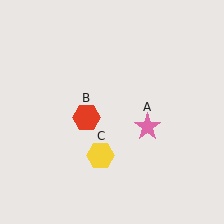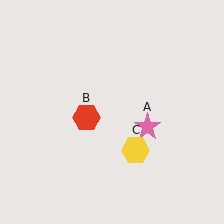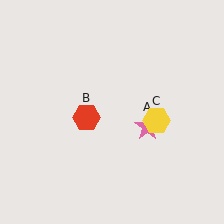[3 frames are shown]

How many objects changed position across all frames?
1 object changed position: yellow hexagon (object C).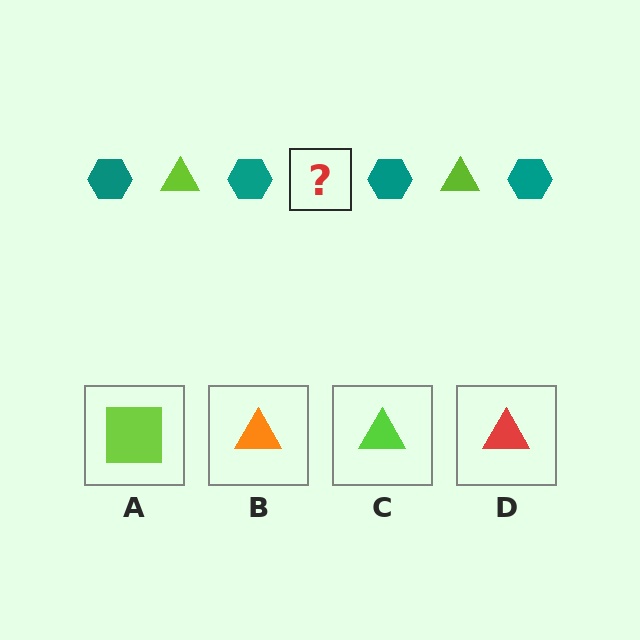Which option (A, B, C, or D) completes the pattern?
C.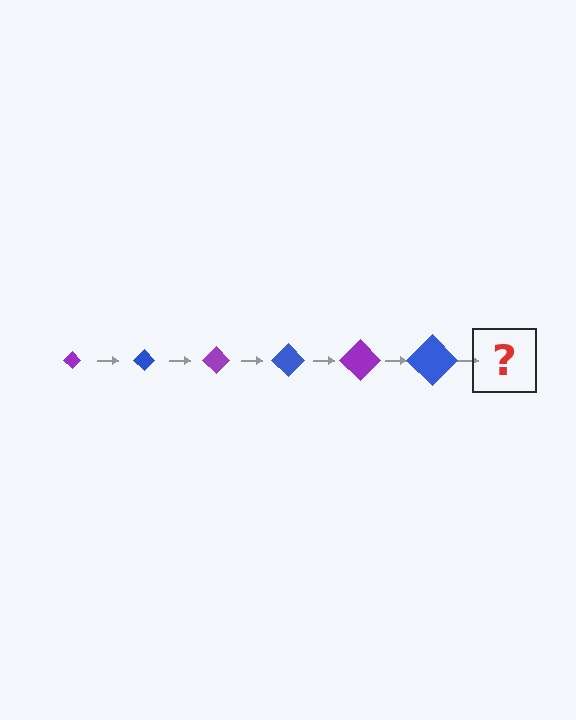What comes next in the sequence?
The next element should be a purple diamond, larger than the previous one.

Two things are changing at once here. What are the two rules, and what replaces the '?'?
The two rules are that the diamond grows larger each step and the color cycles through purple and blue. The '?' should be a purple diamond, larger than the previous one.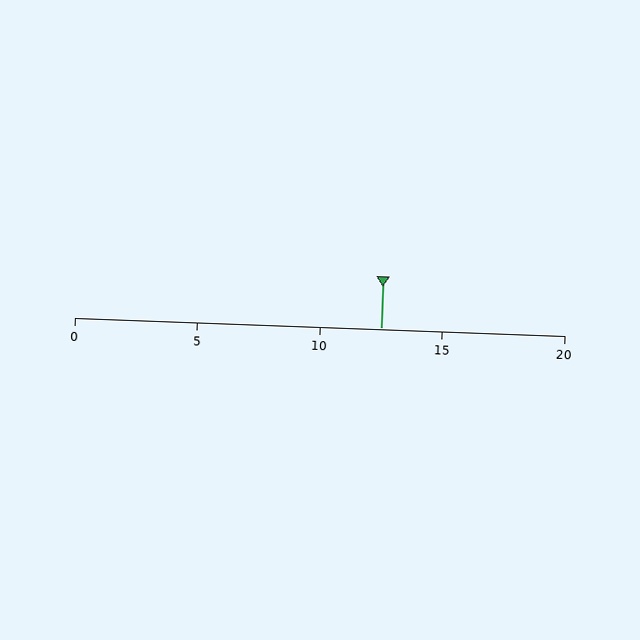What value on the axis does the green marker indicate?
The marker indicates approximately 12.5.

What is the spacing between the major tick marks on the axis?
The major ticks are spaced 5 apart.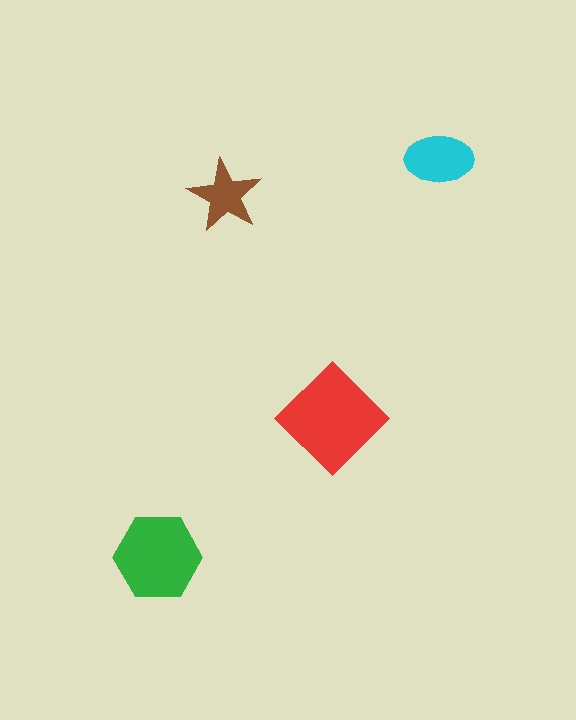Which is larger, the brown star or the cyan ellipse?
The cyan ellipse.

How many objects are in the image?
There are 4 objects in the image.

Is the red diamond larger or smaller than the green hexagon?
Larger.